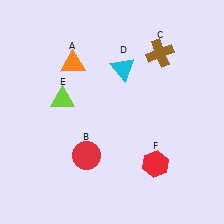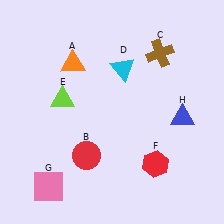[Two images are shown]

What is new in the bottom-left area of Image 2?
A pink square (G) was added in the bottom-left area of Image 2.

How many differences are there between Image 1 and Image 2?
There are 2 differences between the two images.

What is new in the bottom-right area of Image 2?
A blue triangle (H) was added in the bottom-right area of Image 2.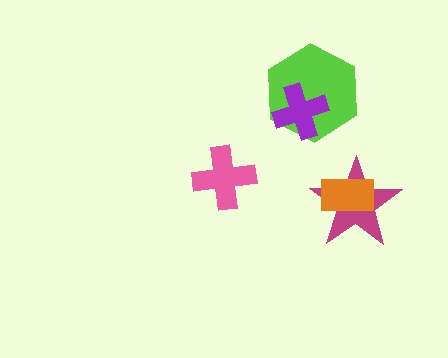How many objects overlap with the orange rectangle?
1 object overlaps with the orange rectangle.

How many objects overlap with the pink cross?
0 objects overlap with the pink cross.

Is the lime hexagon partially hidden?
Yes, it is partially covered by another shape.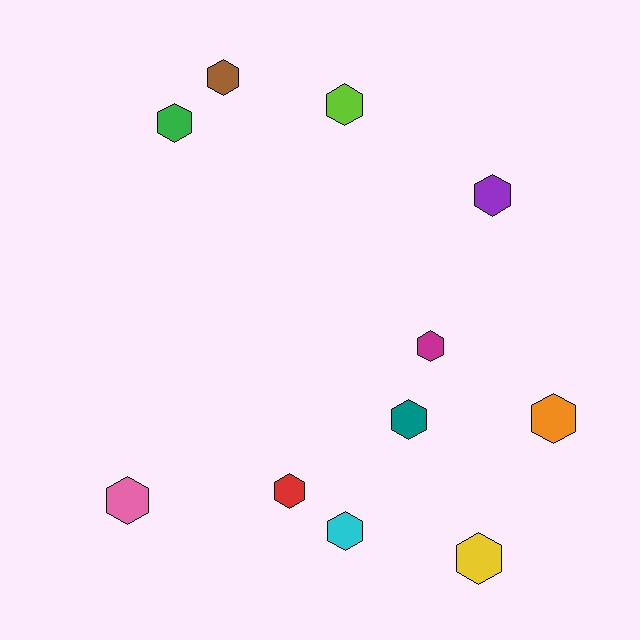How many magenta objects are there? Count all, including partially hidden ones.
There is 1 magenta object.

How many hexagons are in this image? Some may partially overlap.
There are 11 hexagons.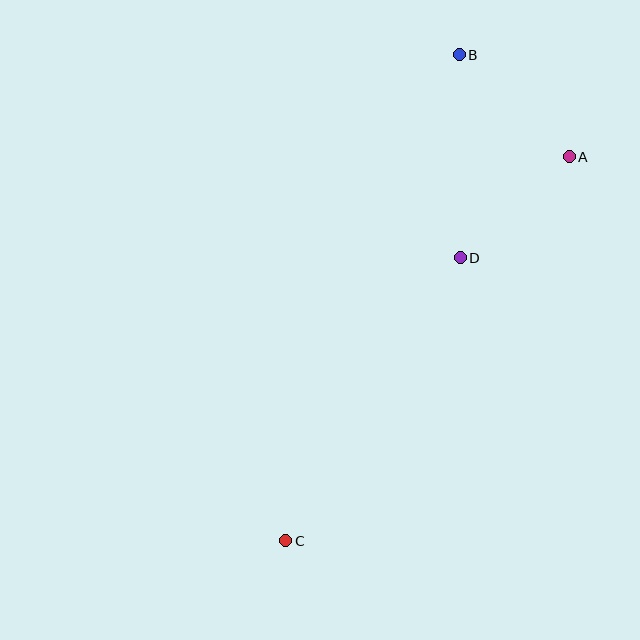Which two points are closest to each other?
Points A and D are closest to each other.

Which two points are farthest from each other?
Points B and C are farthest from each other.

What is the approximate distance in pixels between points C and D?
The distance between C and D is approximately 332 pixels.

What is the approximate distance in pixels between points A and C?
The distance between A and C is approximately 477 pixels.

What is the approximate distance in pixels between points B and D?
The distance between B and D is approximately 203 pixels.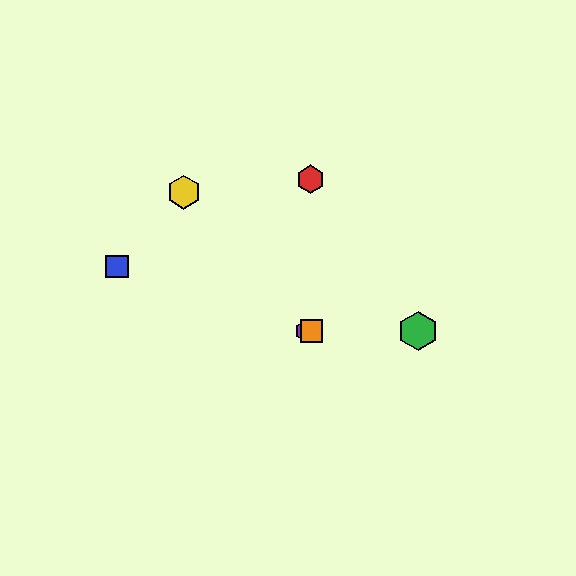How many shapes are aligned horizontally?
3 shapes (the green hexagon, the purple hexagon, the orange square) are aligned horizontally.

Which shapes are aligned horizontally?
The green hexagon, the purple hexagon, the orange square are aligned horizontally.